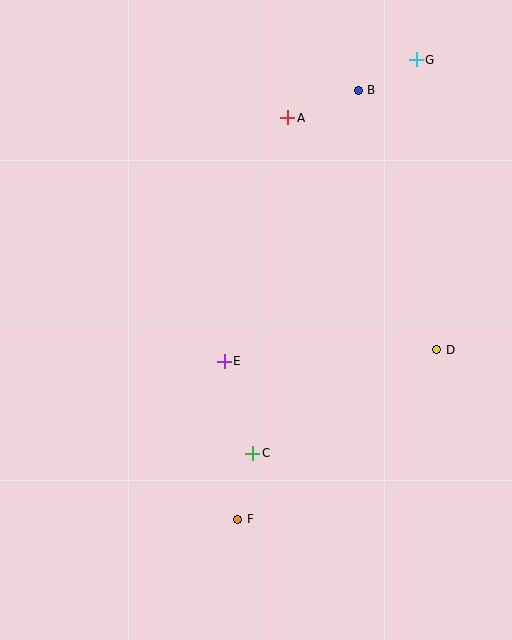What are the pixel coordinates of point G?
Point G is at (416, 60).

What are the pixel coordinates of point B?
Point B is at (358, 90).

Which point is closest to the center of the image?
Point E at (224, 361) is closest to the center.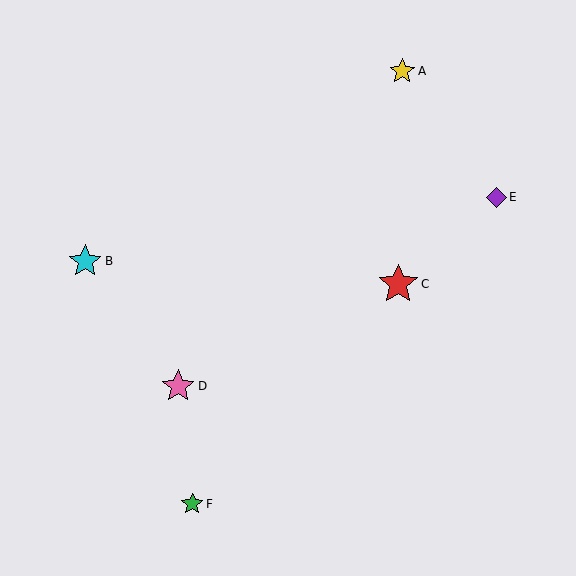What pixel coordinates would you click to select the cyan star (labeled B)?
Click at (85, 261) to select the cyan star B.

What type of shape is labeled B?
Shape B is a cyan star.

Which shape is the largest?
The red star (labeled C) is the largest.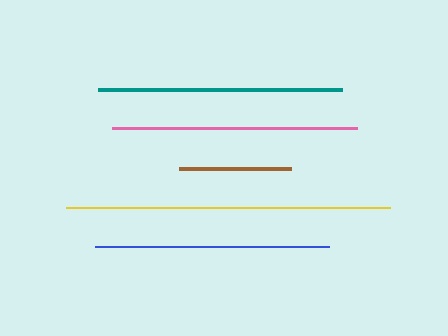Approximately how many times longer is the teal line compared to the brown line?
The teal line is approximately 2.2 times the length of the brown line.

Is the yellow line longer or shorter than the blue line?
The yellow line is longer than the blue line.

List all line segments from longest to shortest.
From longest to shortest: yellow, pink, teal, blue, brown.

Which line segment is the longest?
The yellow line is the longest at approximately 324 pixels.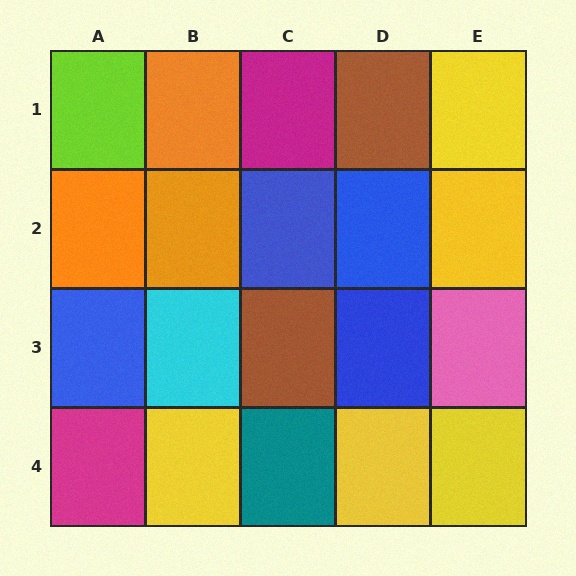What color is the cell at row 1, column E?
Yellow.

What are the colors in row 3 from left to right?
Blue, cyan, brown, blue, pink.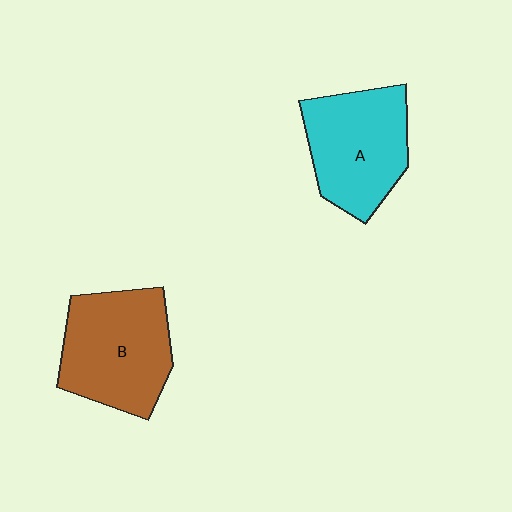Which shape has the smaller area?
Shape A (cyan).